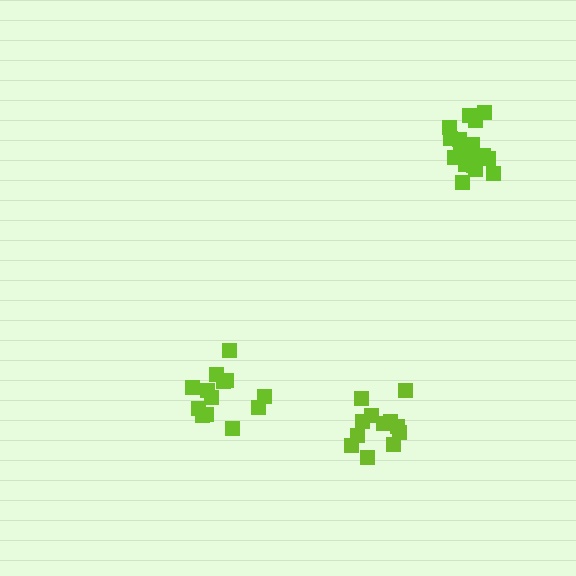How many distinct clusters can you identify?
There are 3 distinct clusters.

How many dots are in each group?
Group 1: 13 dots, Group 2: 12 dots, Group 3: 18 dots (43 total).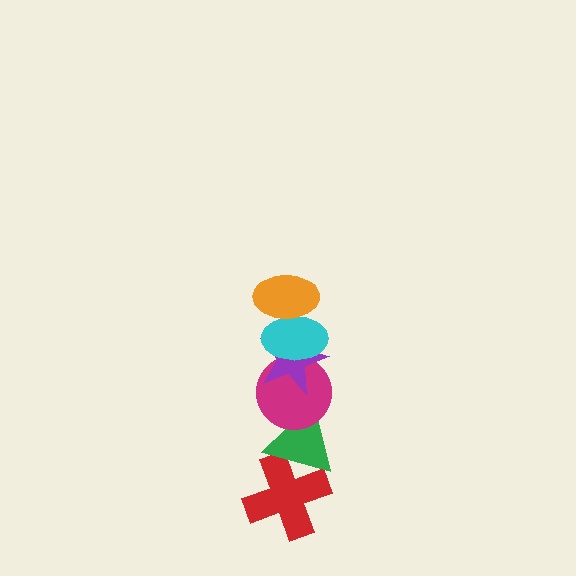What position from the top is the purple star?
The purple star is 3rd from the top.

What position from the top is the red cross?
The red cross is 6th from the top.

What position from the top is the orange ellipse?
The orange ellipse is 1st from the top.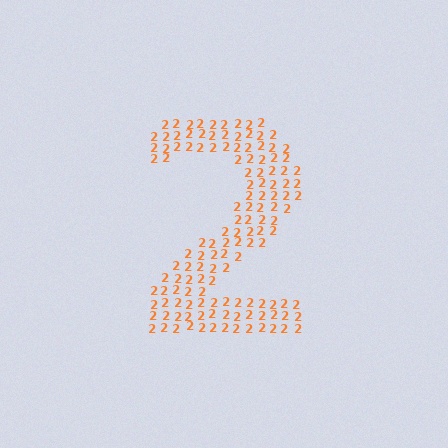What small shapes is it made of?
It is made of small digit 2's.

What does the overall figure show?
The overall figure shows the digit 2.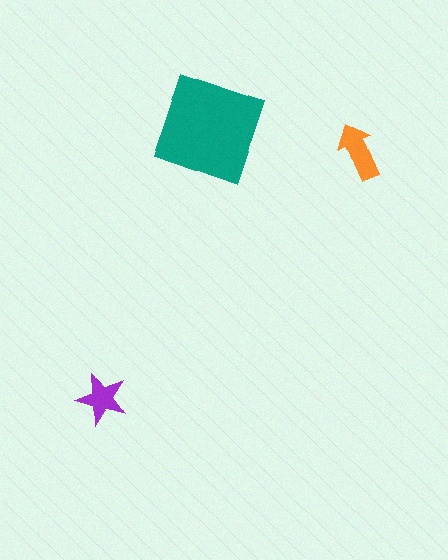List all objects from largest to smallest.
The teal diamond, the orange arrow, the purple star.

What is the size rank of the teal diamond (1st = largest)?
1st.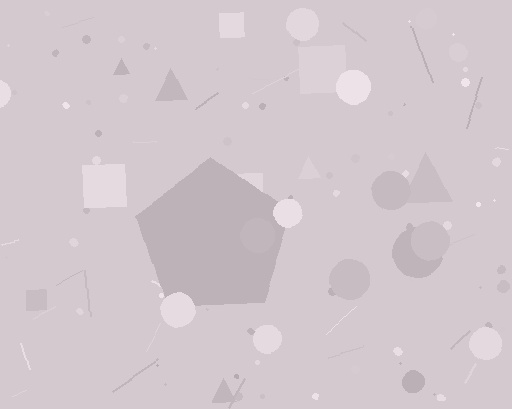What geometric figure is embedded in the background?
A pentagon is embedded in the background.